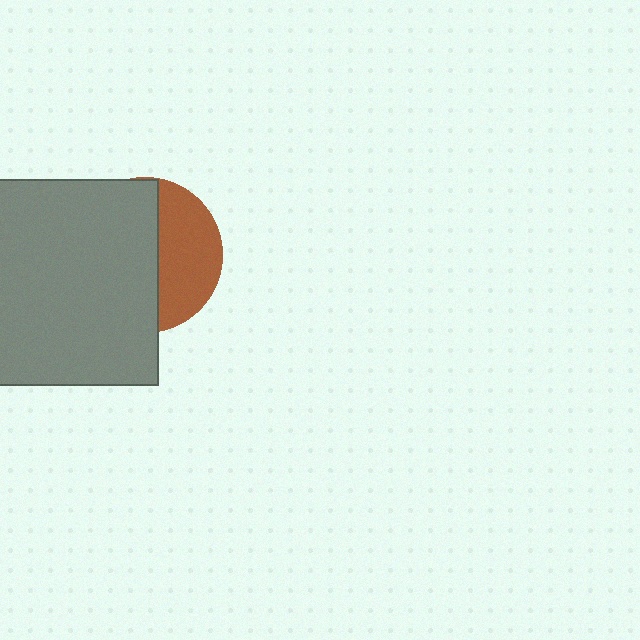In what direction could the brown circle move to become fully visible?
The brown circle could move right. That would shift it out from behind the gray rectangle entirely.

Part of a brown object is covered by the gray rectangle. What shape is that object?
It is a circle.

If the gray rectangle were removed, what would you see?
You would see the complete brown circle.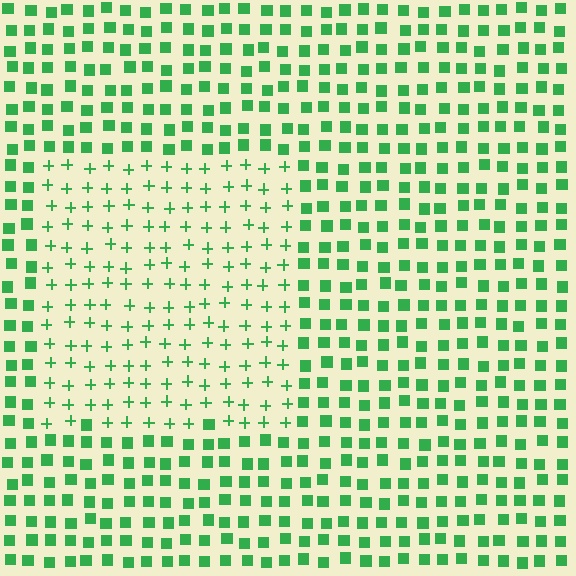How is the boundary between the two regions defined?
The boundary is defined by a change in element shape: plus signs inside vs. squares outside. All elements share the same color and spacing.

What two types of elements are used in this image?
The image uses plus signs inside the rectangle region and squares outside it.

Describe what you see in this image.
The image is filled with small green elements arranged in a uniform grid. A rectangle-shaped region contains plus signs, while the surrounding area contains squares. The boundary is defined purely by the change in element shape.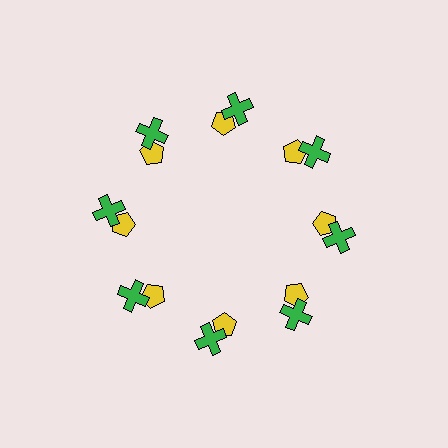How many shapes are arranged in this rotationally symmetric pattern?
There are 16 shapes, arranged in 8 groups of 2.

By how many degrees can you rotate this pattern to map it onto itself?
The pattern maps onto itself every 45 degrees of rotation.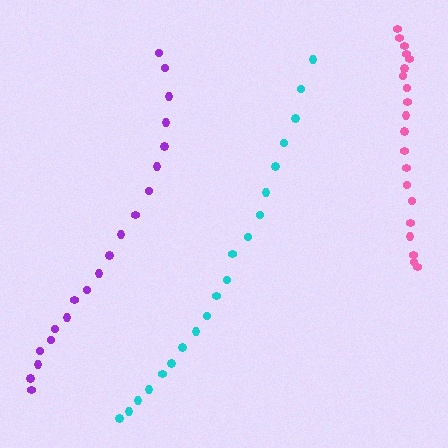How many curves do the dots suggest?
There are 3 distinct paths.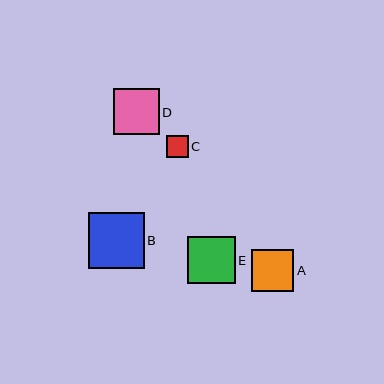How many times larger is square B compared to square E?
Square B is approximately 1.2 times the size of square E.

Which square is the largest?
Square B is the largest with a size of approximately 56 pixels.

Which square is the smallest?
Square C is the smallest with a size of approximately 22 pixels.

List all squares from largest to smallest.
From largest to smallest: B, E, D, A, C.